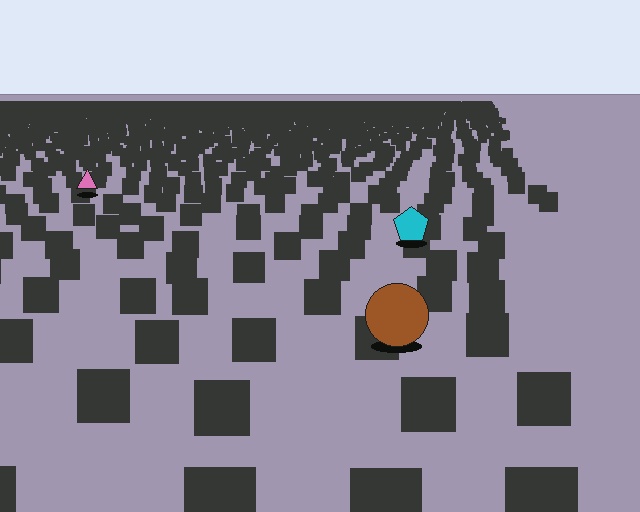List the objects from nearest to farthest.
From nearest to farthest: the brown circle, the cyan pentagon, the pink triangle.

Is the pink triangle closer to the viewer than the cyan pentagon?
No. The cyan pentagon is closer — you can tell from the texture gradient: the ground texture is coarser near it.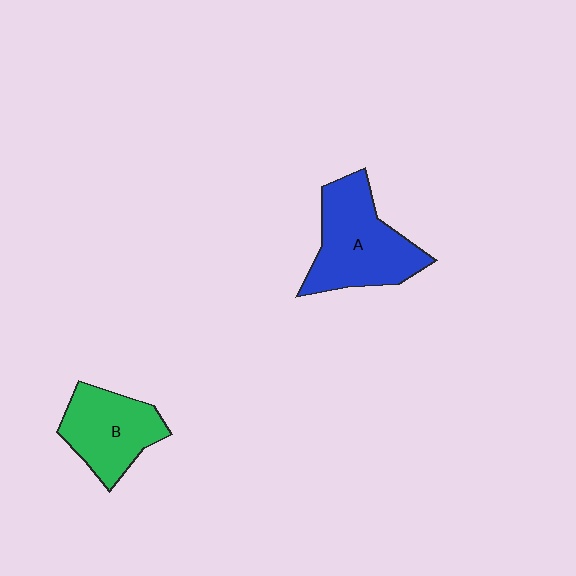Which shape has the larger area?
Shape A (blue).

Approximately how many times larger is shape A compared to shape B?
Approximately 1.3 times.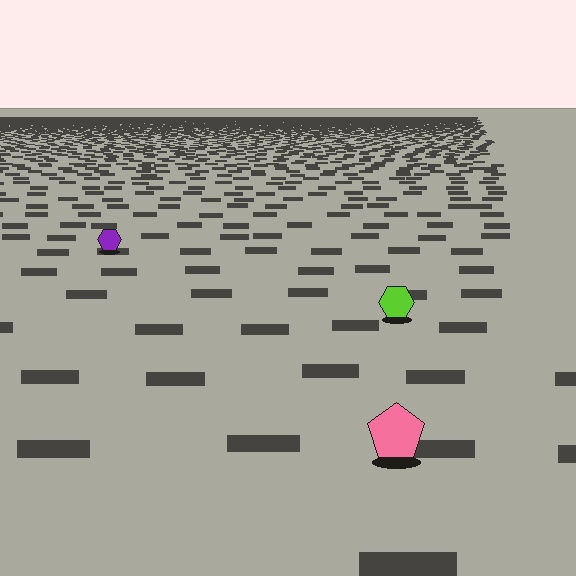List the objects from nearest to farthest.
From nearest to farthest: the pink pentagon, the lime hexagon, the purple hexagon.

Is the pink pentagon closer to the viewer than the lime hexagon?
Yes. The pink pentagon is closer — you can tell from the texture gradient: the ground texture is coarser near it.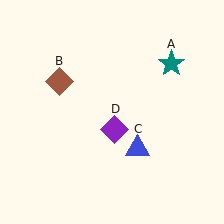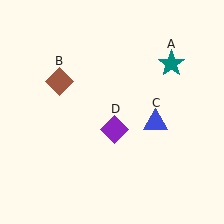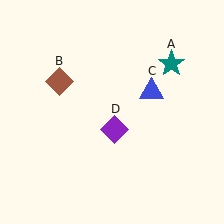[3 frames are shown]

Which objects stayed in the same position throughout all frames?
Teal star (object A) and brown diamond (object B) and purple diamond (object D) remained stationary.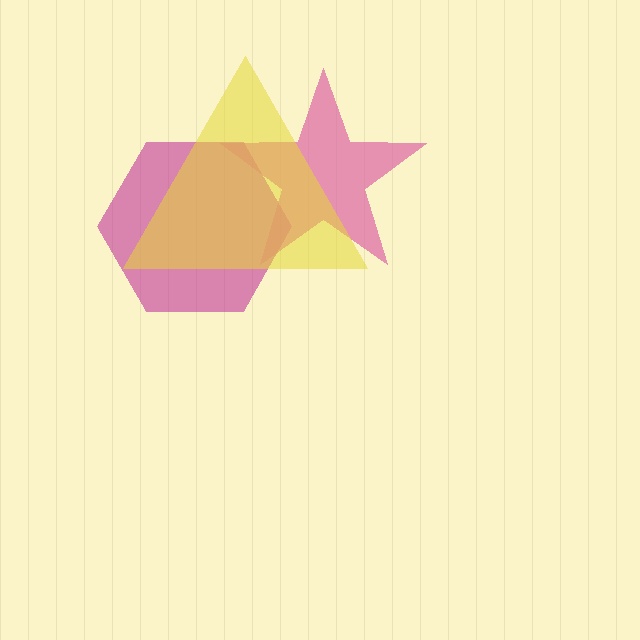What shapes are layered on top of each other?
The layered shapes are: a magenta hexagon, a pink star, a yellow triangle.